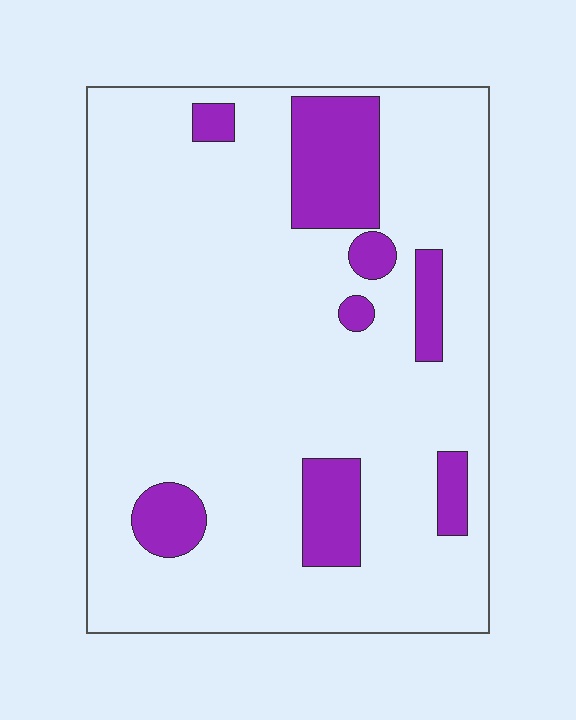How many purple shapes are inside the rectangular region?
8.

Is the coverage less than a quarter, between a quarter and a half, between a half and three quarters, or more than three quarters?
Less than a quarter.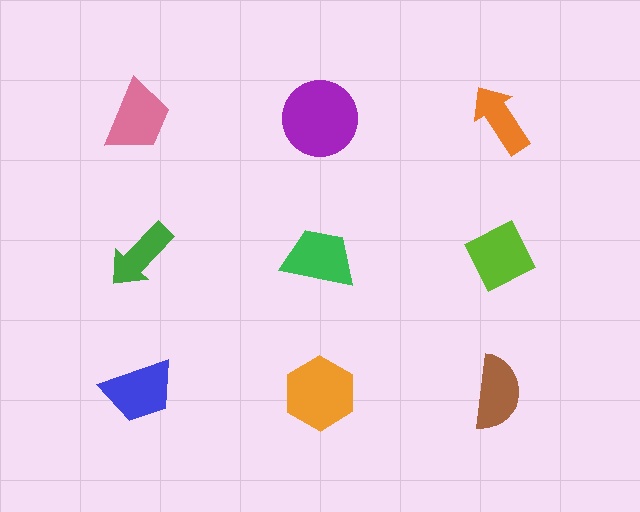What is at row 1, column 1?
A pink trapezoid.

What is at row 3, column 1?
A blue trapezoid.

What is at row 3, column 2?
An orange hexagon.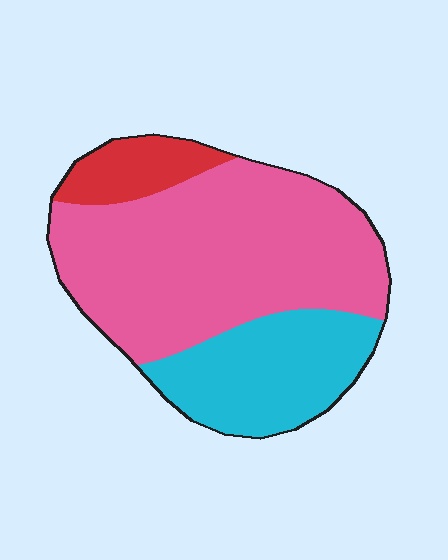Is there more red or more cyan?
Cyan.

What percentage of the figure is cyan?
Cyan takes up about one quarter (1/4) of the figure.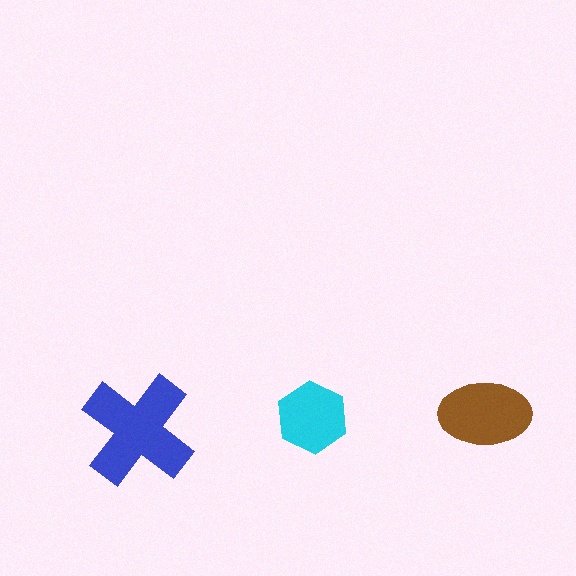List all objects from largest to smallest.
The blue cross, the brown ellipse, the cyan hexagon.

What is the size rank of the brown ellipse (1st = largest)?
2nd.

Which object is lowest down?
The blue cross is bottommost.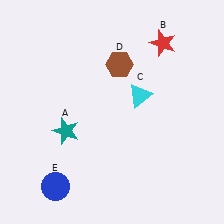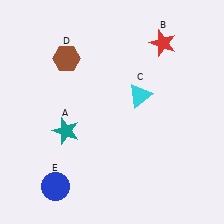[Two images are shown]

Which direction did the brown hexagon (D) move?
The brown hexagon (D) moved left.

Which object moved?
The brown hexagon (D) moved left.